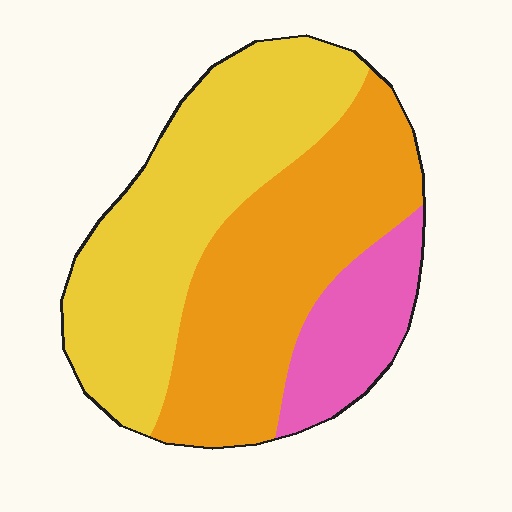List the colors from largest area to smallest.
From largest to smallest: yellow, orange, pink.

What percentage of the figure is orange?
Orange covers 41% of the figure.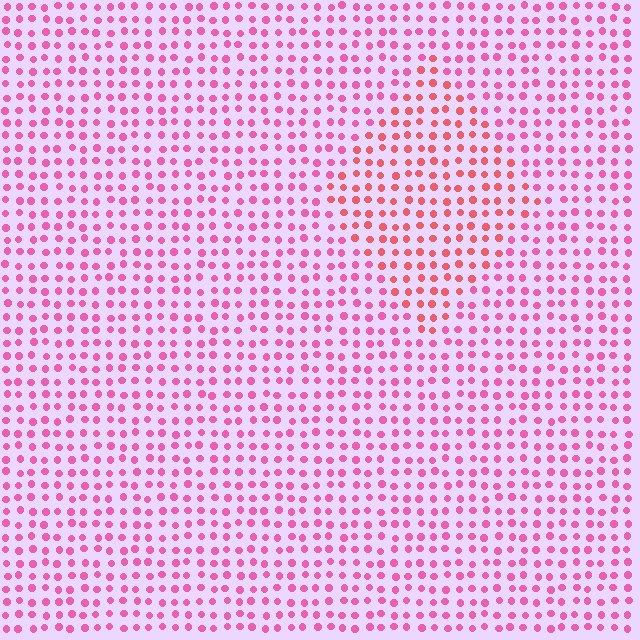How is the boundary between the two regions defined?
The boundary is defined purely by a slight shift in hue (about 30 degrees). Spacing, size, and orientation are identical on both sides.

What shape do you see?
I see a diamond.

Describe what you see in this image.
The image is filled with small pink elements in a uniform arrangement. A diamond-shaped region is visible where the elements are tinted to a slightly different hue, forming a subtle color boundary.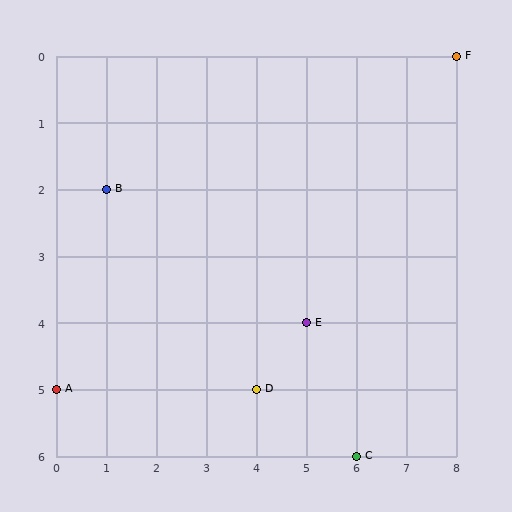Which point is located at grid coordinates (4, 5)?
Point D is at (4, 5).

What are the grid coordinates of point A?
Point A is at grid coordinates (0, 5).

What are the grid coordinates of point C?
Point C is at grid coordinates (6, 6).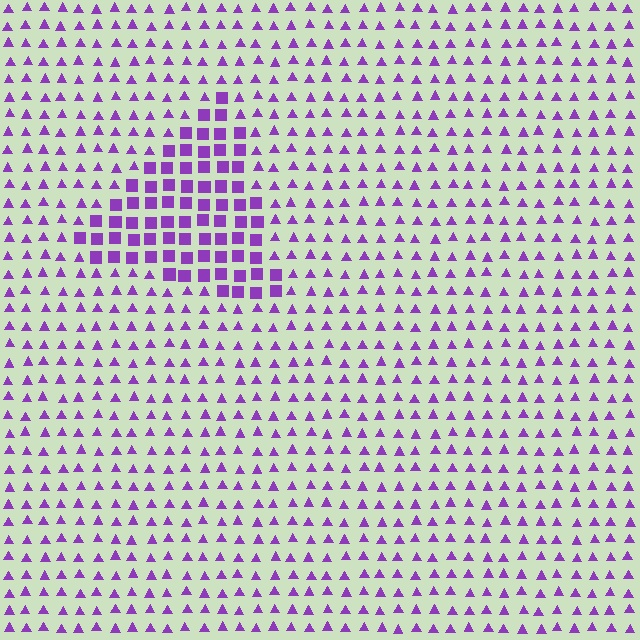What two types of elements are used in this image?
The image uses squares inside the triangle region and triangles outside it.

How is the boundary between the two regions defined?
The boundary is defined by a change in element shape: squares inside vs. triangles outside. All elements share the same color and spacing.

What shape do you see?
I see a triangle.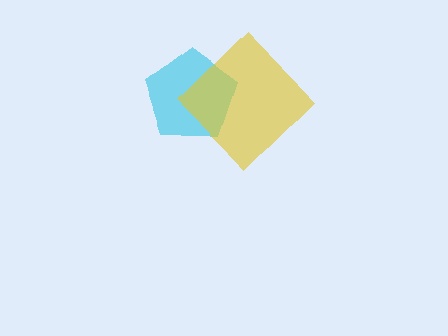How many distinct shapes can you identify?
There are 2 distinct shapes: a cyan pentagon, a yellow diamond.